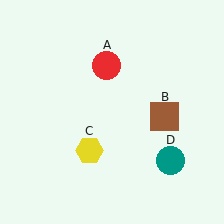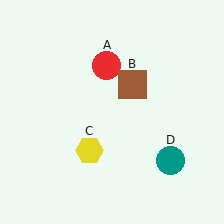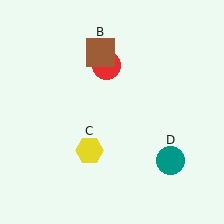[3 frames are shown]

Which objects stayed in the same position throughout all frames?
Red circle (object A) and yellow hexagon (object C) and teal circle (object D) remained stationary.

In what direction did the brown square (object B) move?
The brown square (object B) moved up and to the left.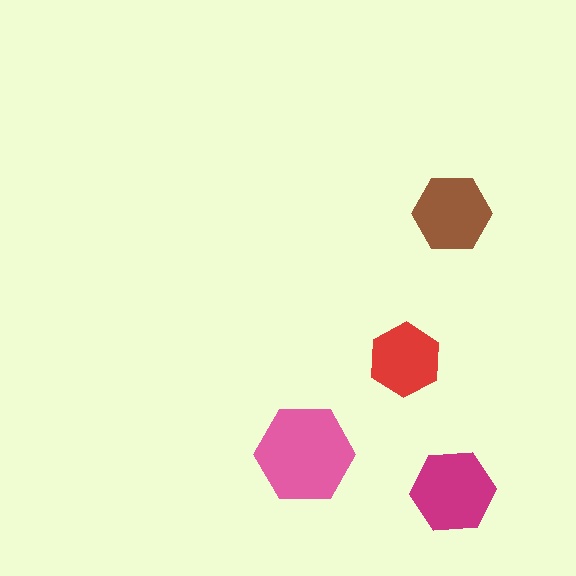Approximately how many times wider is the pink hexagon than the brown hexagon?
About 1.5 times wider.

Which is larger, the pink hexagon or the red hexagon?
The pink one.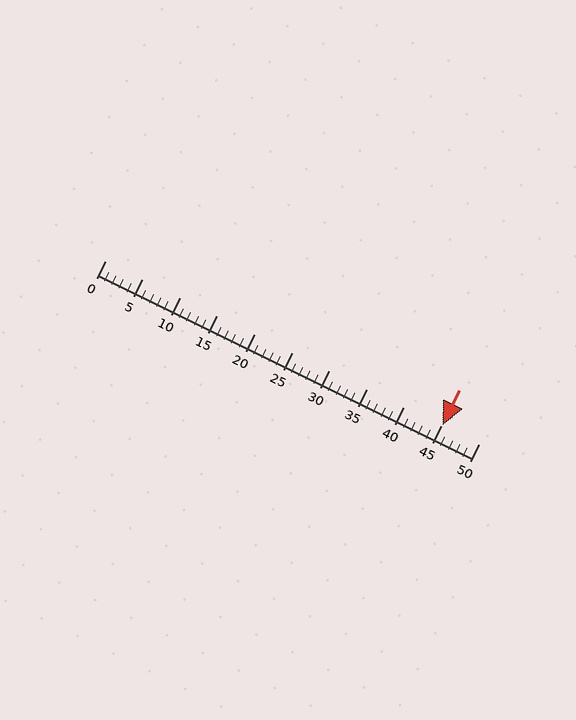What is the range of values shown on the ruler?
The ruler shows values from 0 to 50.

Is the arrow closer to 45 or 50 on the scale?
The arrow is closer to 45.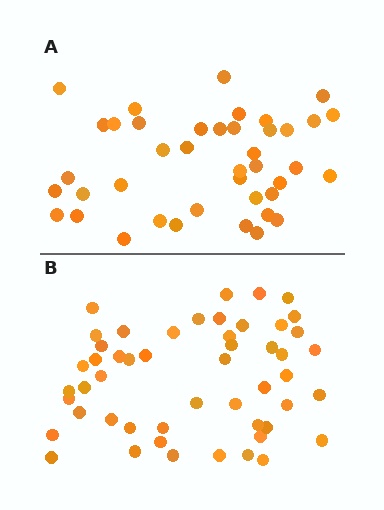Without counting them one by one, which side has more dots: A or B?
Region B (the bottom region) has more dots.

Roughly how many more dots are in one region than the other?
Region B has roughly 10 or so more dots than region A.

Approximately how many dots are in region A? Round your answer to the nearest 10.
About 40 dots. (The exact count is 41, which rounds to 40.)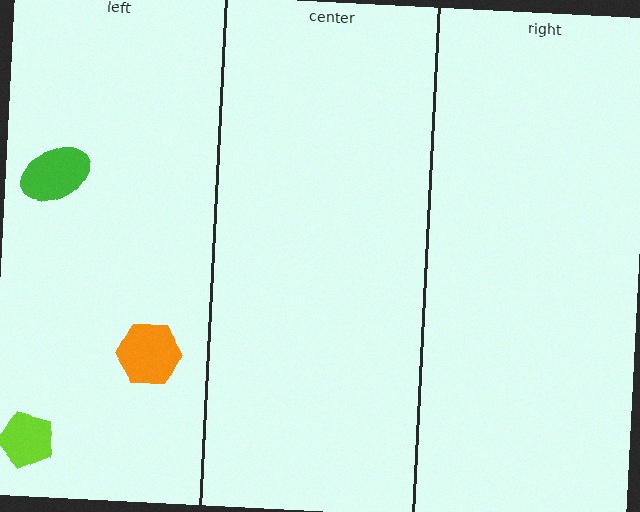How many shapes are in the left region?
3.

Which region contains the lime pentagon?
The left region.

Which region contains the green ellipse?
The left region.